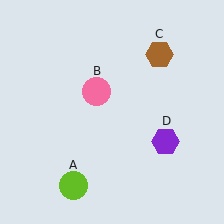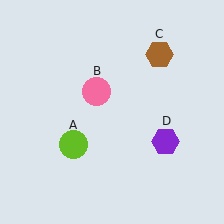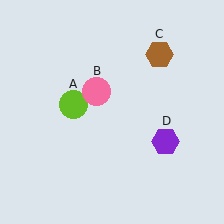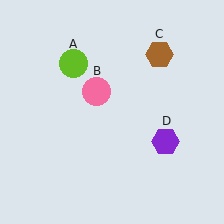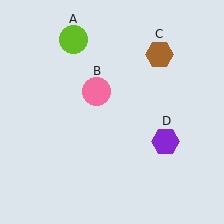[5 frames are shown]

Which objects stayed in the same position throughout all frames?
Pink circle (object B) and brown hexagon (object C) and purple hexagon (object D) remained stationary.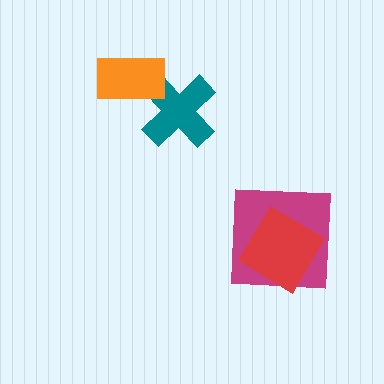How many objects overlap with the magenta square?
1 object overlaps with the magenta square.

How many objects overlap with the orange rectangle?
1 object overlaps with the orange rectangle.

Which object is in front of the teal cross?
The orange rectangle is in front of the teal cross.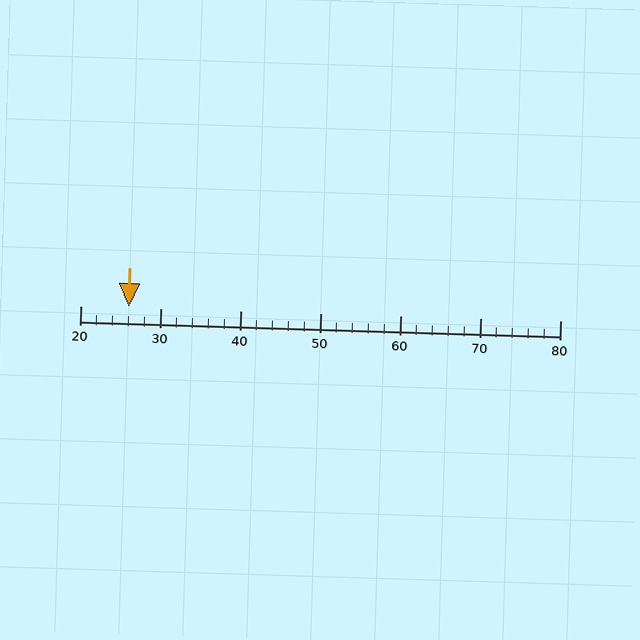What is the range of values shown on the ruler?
The ruler shows values from 20 to 80.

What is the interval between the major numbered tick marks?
The major tick marks are spaced 10 units apart.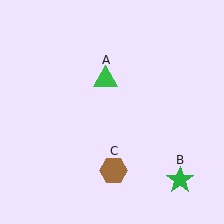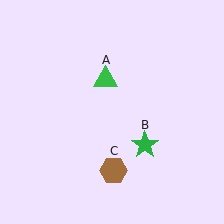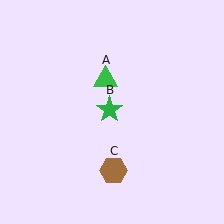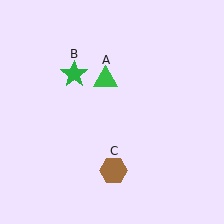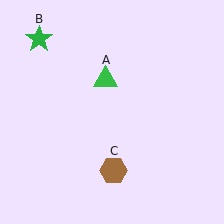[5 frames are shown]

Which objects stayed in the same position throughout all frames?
Green triangle (object A) and brown hexagon (object C) remained stationary.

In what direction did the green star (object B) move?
The green star (object B) moved up and to the left.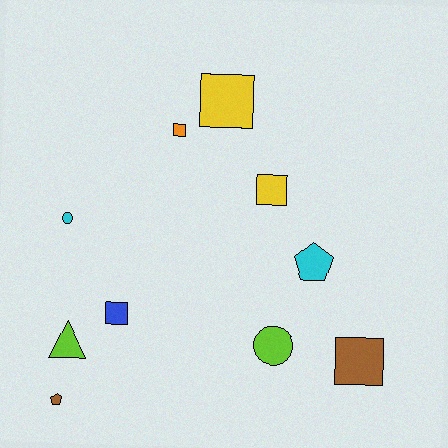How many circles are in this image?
There are 2 circles.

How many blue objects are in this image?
There is 1 blue object.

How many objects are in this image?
There are 10 objects.